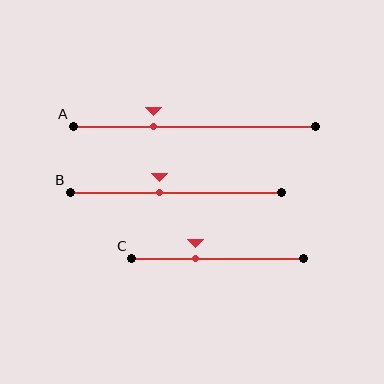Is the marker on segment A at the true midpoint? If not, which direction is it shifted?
No, the marker on segment A is shifted to the left by about 17% of the segment length.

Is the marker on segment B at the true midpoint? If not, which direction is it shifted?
No, the marker on segment B is shifted to the left by about 8% of the segment length.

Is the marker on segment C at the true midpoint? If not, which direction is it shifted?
No, the marker on segment C is shifted to the left by about 13% of the segment length.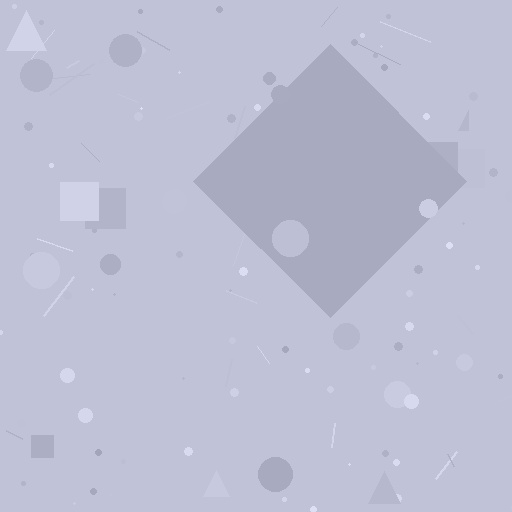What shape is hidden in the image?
A diamond is hidden in the image.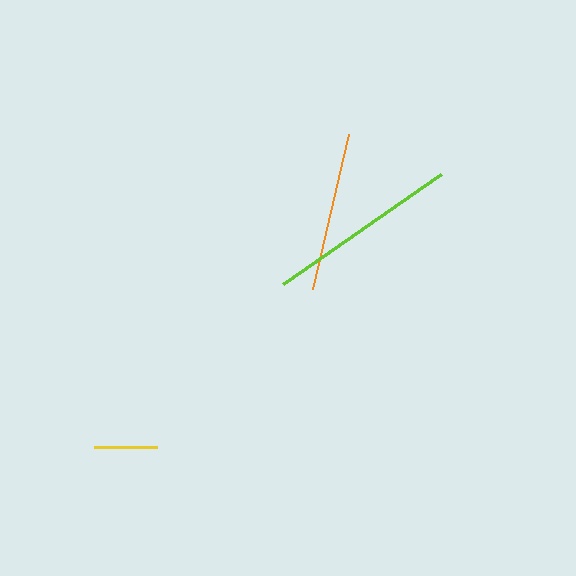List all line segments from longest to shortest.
From longest to shortest: lime, orange, yellow.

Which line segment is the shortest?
The yellow line is the shortest at approximately 63 pixels.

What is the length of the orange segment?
The orange segment is approximately 158 pixels long.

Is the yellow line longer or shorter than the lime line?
The lime line is longer than the yellow line.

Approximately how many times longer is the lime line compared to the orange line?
The lime line is approximately 1.2 times the length of the orange line.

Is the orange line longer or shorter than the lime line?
The lime line is longer than the orange line.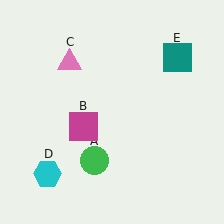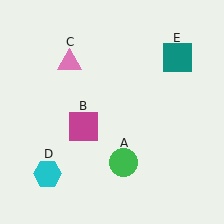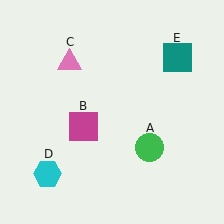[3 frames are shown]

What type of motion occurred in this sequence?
The green circle (object A) rotated counterclockwise around the center of the scene.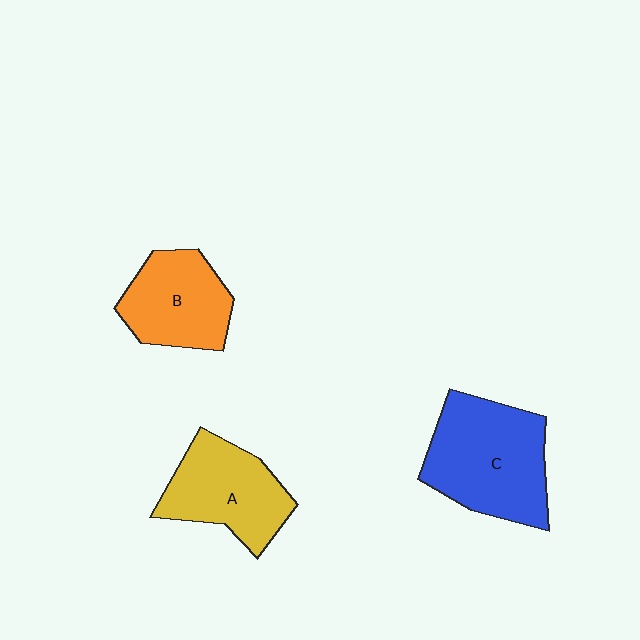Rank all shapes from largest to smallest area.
From largest to smallest: C (blue), A (yellow), B (orange).